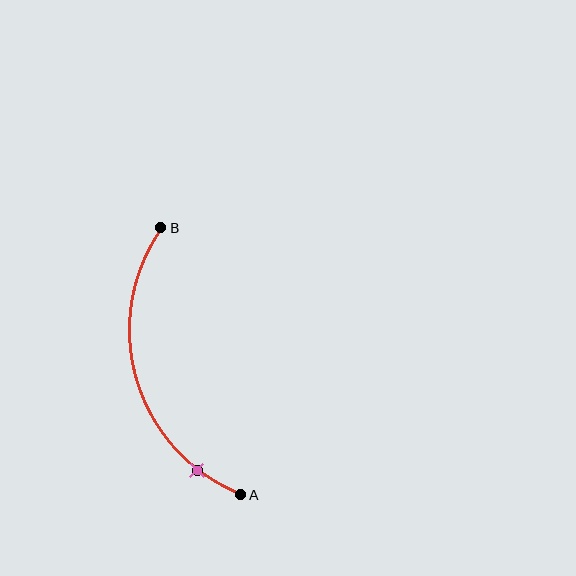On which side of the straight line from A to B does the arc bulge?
The arc bulges to the left of the straight line connecting A and B.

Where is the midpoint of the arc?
The arc midpoint is the point on the curve farthest from the straight line joining A and B. It sits to the left of that line.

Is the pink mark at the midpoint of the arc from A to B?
No. The pink mark lies on the arc but is closer to endpoint A. The arc midpoint would be at the point on the curve equidistant along the arc from both A and B.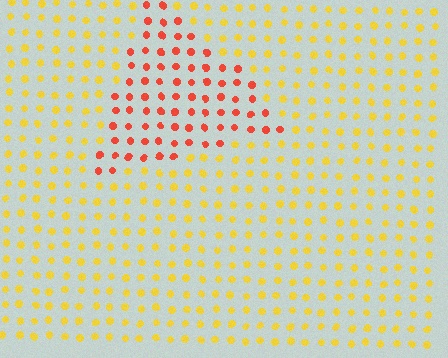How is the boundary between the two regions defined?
The boundary is defined purely by a slight shift in hue (about 46 degrees). Spacing, size, and orientation are identical on both sides.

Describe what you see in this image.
The image is filled with small yellow elements in a uniform arrangement. A triangle-shaped region is visible where the elements are tinted to a slightly different hue, forming a subtle color boundary.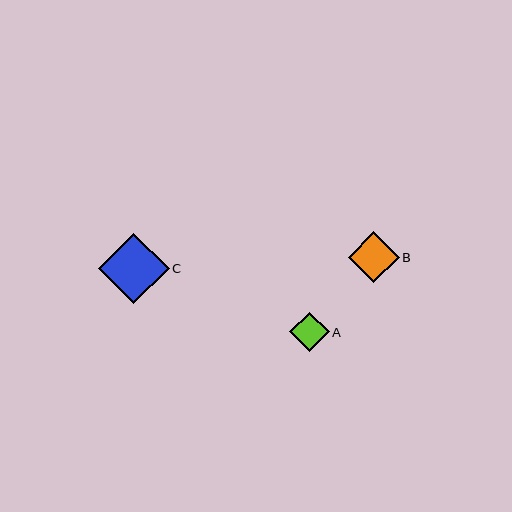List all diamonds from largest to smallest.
From largest to smallest: C, B, A.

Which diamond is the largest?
Diamond C is the largest with a size of approximately 70 pixels.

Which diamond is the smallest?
Diamond A is the smallest with a size of approximately 40 pixels.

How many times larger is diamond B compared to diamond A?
Diamond B is approximately 1.3 times the size of diamond A.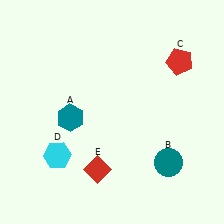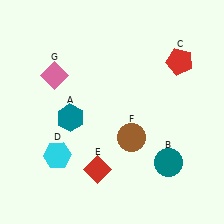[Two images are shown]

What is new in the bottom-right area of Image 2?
A brown circle (F) was added in the bottom-right area of Image 2.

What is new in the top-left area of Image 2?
A pink diamond (G) was added in the top-left area of Image 2.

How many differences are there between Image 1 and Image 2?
There are 2 differences between the two images.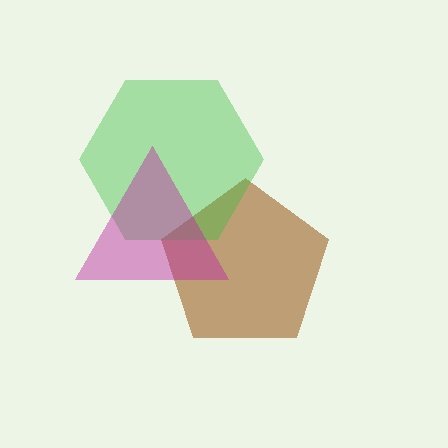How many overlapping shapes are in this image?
There are 3 overlapping shapes in the image.